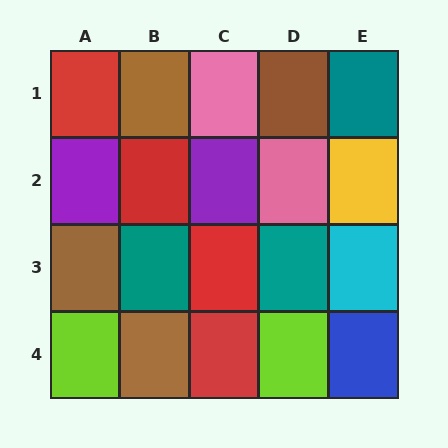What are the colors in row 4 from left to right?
Lime, brown, red, lime, blue.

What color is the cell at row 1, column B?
Brown.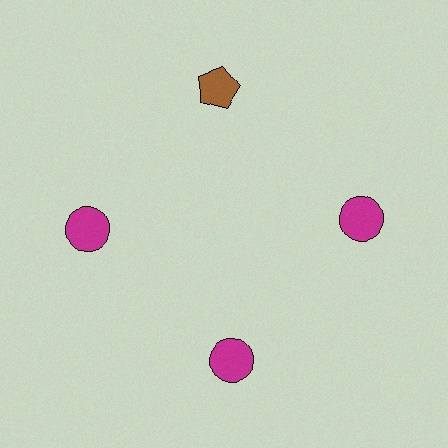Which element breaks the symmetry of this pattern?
The brown pentagon at roughly the 12 o'clock position breaks the symmetry. All other shapes are magenta circles.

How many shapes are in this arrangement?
There are 4 shapes arranged in a ring pattern.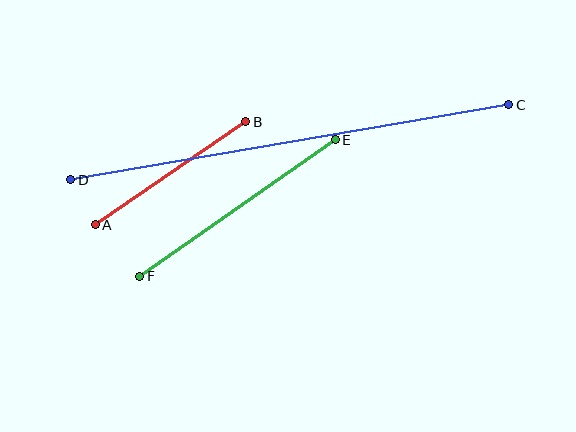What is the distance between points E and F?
The distance is approximately 238 pixels.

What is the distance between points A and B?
The distance is approximately 182 pixels.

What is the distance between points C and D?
The distance is approximately 445 pixels.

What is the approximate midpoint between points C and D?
The midpoint is at approximately (290, 142) pixels.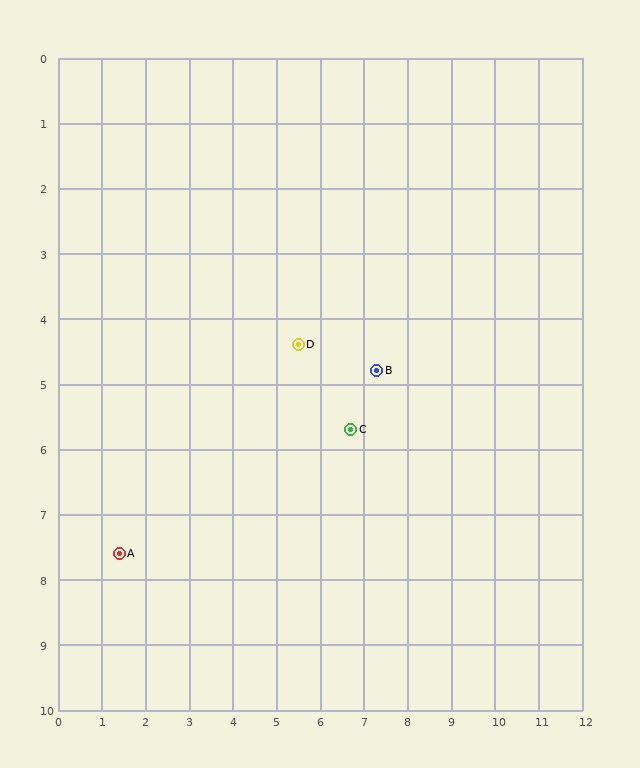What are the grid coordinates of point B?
Point B is at approximately (7.3, 4.8).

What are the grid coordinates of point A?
Point A is at approximately (1.4, 7.6).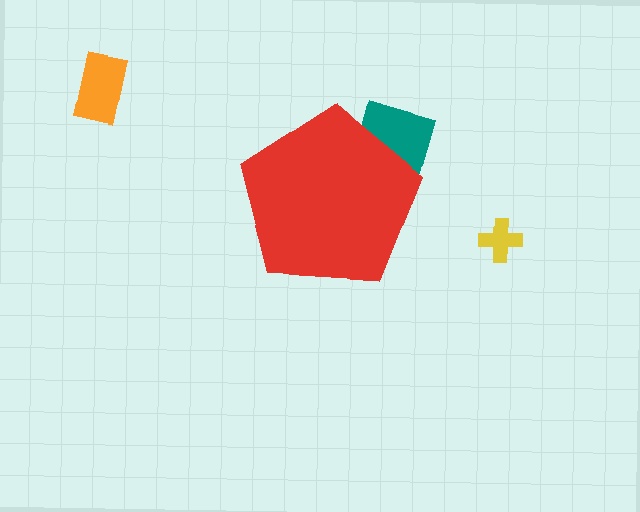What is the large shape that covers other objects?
A red pentagon.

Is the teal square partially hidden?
Yes, the teal square is partially hidden behind the red pentagon.